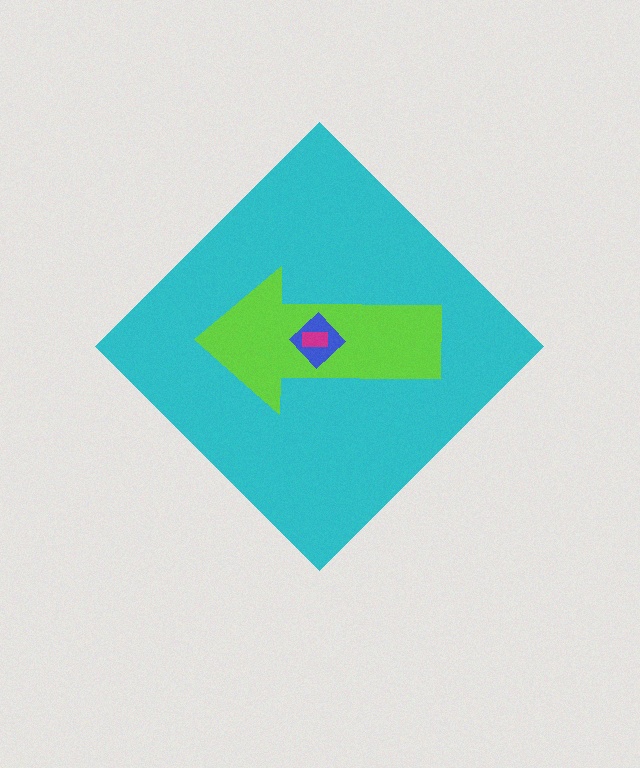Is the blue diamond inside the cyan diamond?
Yes.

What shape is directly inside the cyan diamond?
The lime arrow.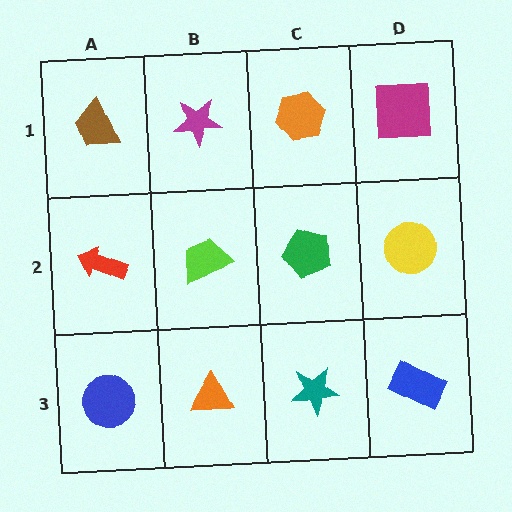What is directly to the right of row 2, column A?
A lime trapezoid.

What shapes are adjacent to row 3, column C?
A green pentagon (row 2, column C), an orange triangle (row 3, column B), a blue rectangle (row 3, column D).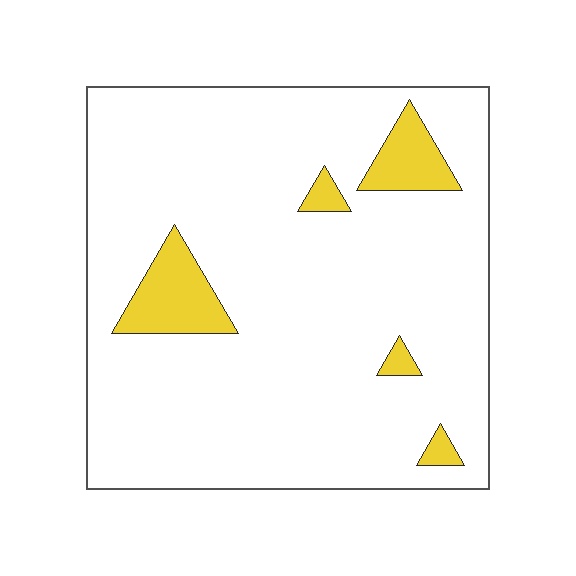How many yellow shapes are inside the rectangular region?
5.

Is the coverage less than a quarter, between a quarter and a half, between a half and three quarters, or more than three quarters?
Less than a quarter.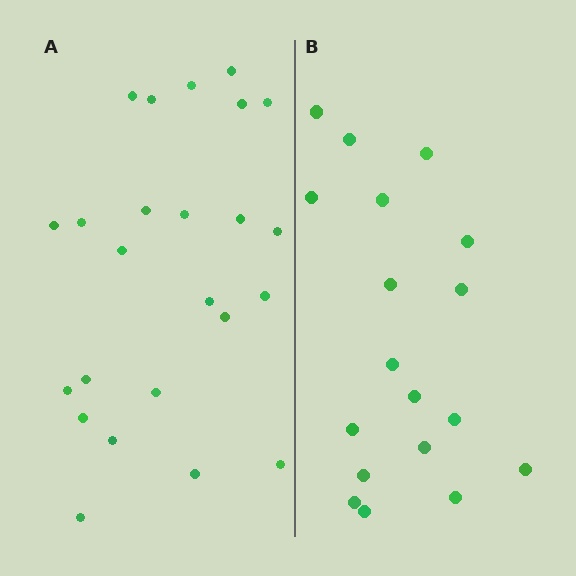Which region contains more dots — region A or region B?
Region A (the left region) has more dots.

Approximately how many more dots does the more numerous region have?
Region A has about 6 more dots than region B.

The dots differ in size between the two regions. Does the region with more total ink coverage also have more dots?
No. Region B has more total ink coverage because its dots are larger, but region A actually contains more individual dots. Total area can be misleading — the number of items is what matters here.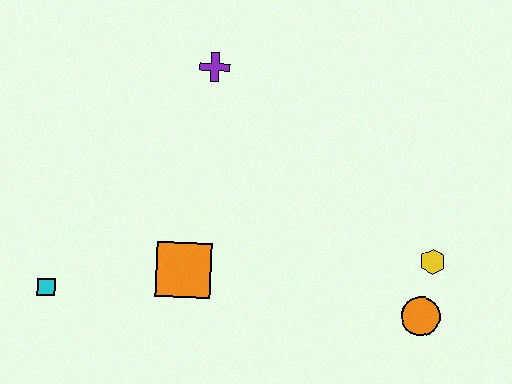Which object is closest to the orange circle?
The yellow hexagon is closest to the orange circle.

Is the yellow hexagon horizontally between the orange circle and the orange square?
No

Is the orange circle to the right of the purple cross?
Yes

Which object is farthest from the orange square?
The yellow hexagon is farthest from the orange square.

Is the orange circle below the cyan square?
Yes